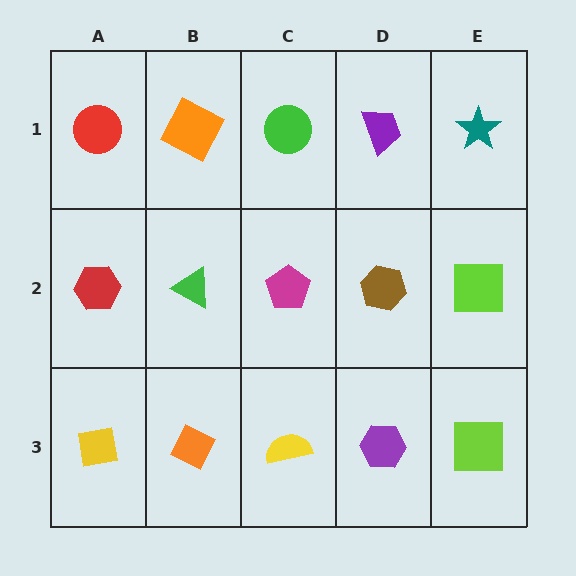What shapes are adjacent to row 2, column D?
A purple trapezoid (row 1, column D), a purple hexagon (row 3, column D), a magenta pentagon (row 2, column C), a lime square (row 2, column E).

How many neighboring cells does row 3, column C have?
3.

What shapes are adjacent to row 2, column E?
A teal star (row 1, column E), a lime square (row 3, column E), a brown hexagon (row 2, column D).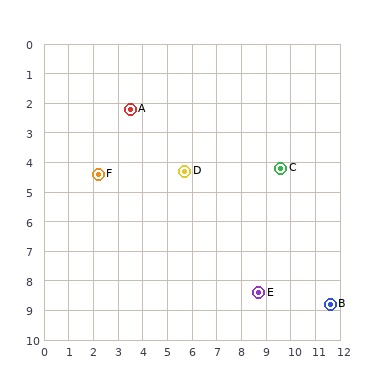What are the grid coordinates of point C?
Point C is at approximately (9.6, 4.2).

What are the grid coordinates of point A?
Point A is at approximately (3.5, 2.2).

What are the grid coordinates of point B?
Point B is at approximately (11.6, 8.8).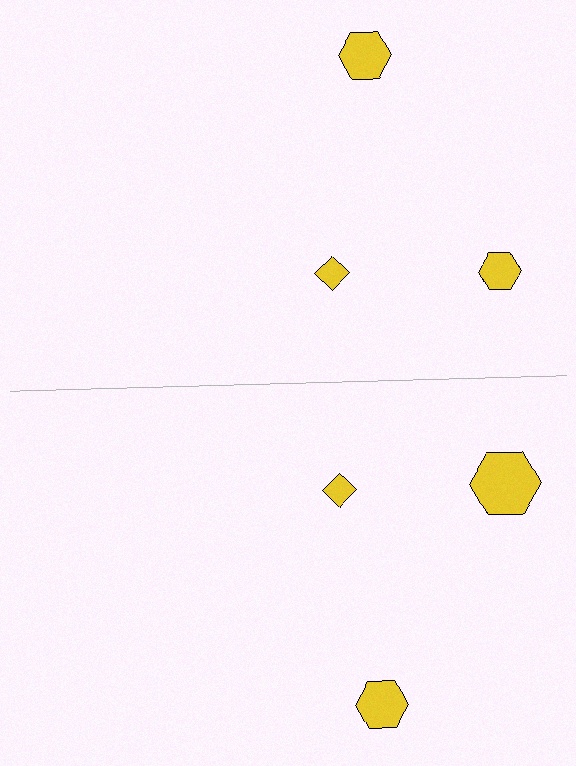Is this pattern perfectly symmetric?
No, the pattern is not perfectly symmetric. The yellow hexagon on the bottom side has a different size than its mirror counterpart.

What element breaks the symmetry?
The yellow hexagon on the bottom side has a different size than its mirror counterpart.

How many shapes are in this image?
There are 6 shapes in this image.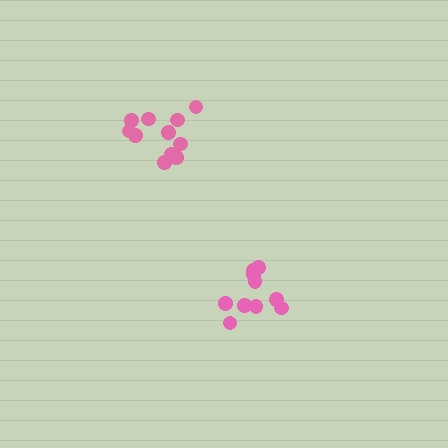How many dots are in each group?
Group 1: 11 dots, Group 2: 11 dots (22 total).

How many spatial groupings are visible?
There are 2 spatial groupings.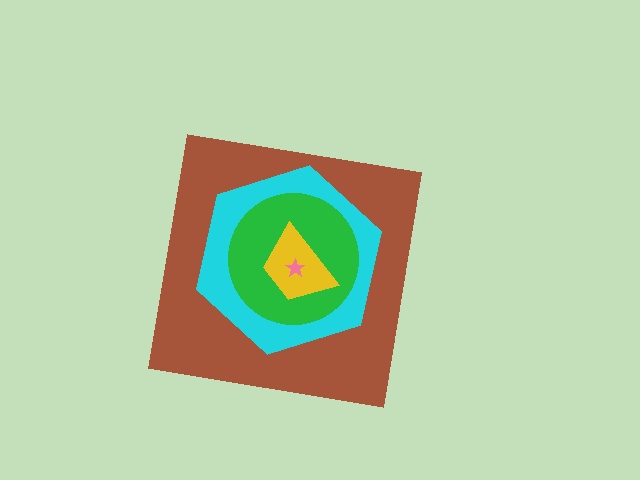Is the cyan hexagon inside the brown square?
Yes.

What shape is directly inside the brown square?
The cyan hexagon.